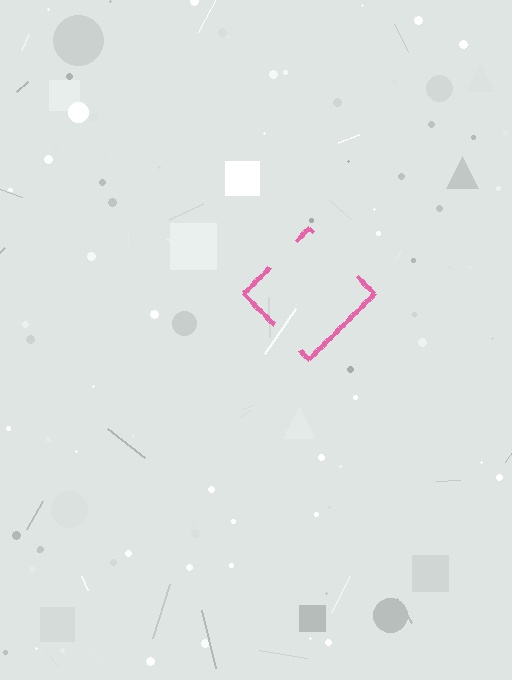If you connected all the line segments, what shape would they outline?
They would outline a diamond.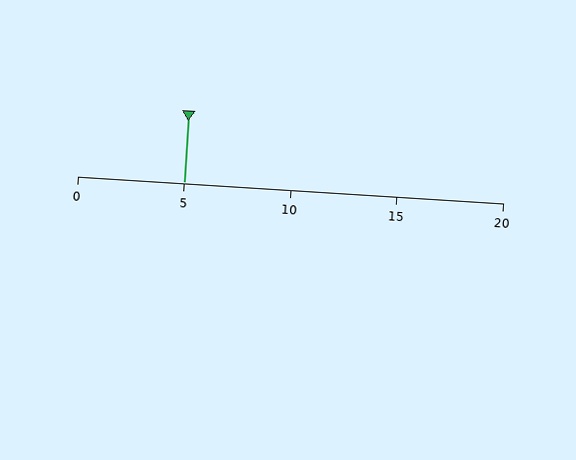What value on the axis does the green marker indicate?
The marker indicates approximately 5.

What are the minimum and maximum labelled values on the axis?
The axis runs from 0 to 20.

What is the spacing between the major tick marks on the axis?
The major ticks are spaced 5 apart.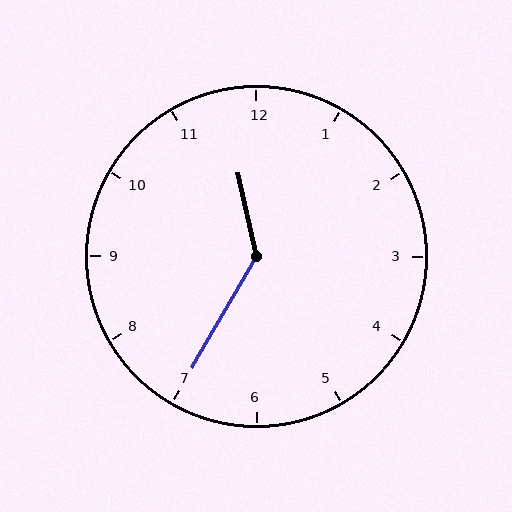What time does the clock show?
11:35.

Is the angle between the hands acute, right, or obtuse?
It is obtuse.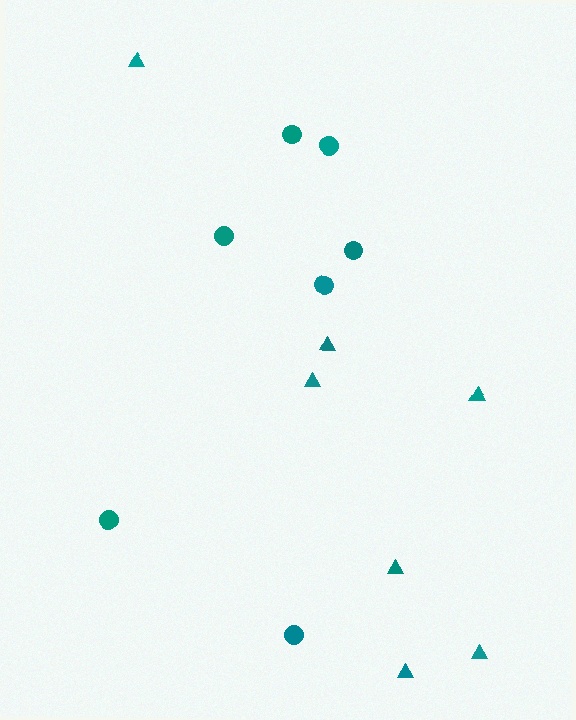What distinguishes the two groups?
There are 2 groups: one group of triangles (7) and one group of circles (7).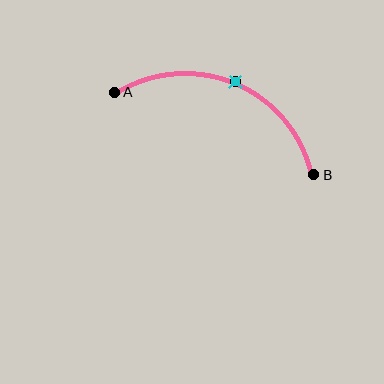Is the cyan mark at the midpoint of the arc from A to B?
Yes. The cyan mark lies on the arc at equal arc-length from both A and B — it is the arc midpoint.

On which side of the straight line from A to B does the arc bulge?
The arc bulges above the straight line connecting A and B.